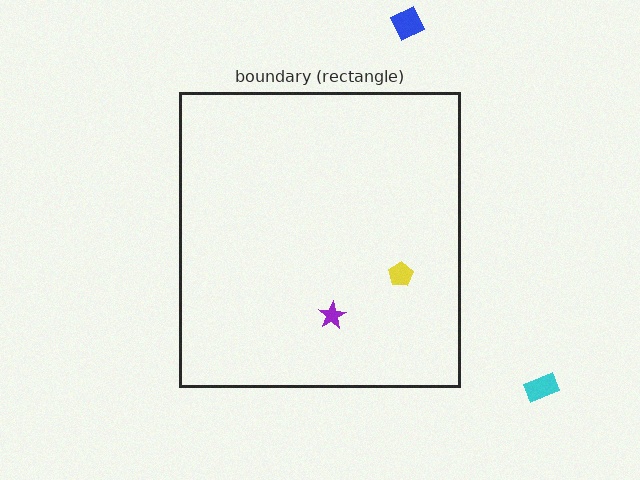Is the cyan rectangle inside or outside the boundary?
Outside.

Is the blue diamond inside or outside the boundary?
Outside.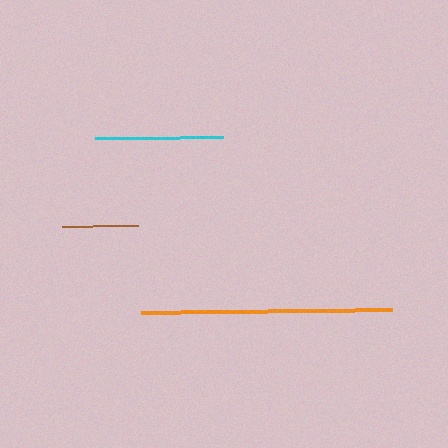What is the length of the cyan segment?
The cyan segment is approximately 128 pixels long.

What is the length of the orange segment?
The orange segment is approximately 251 pixels long.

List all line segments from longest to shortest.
From longest to shortest: orange, cyan, brown.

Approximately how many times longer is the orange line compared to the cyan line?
The orange line is approximately 2.0 times the length of the cyan line.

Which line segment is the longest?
The orange line is the longest at approximately 251 pixels.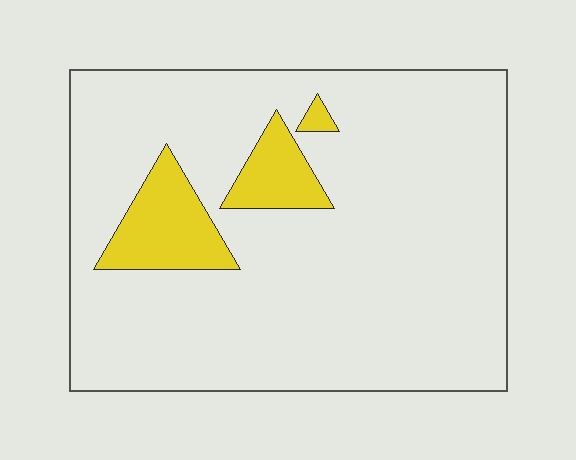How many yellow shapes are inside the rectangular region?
3.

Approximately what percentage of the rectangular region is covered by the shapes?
Approximately 10%.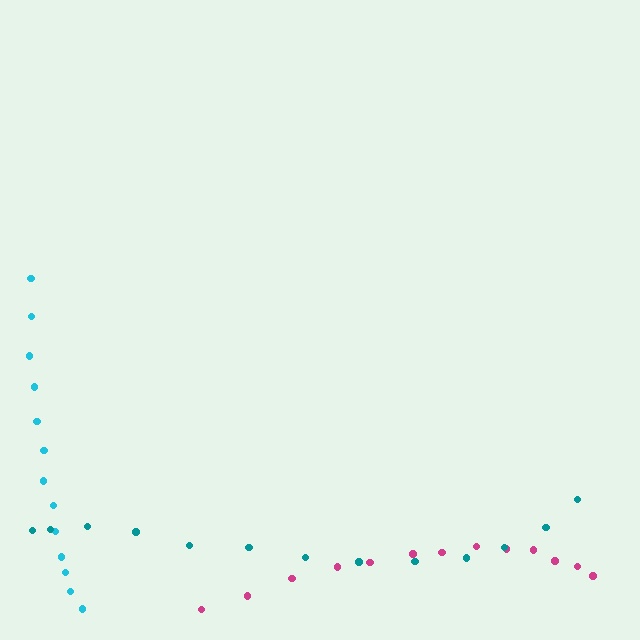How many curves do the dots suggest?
There are 3 distinct paths.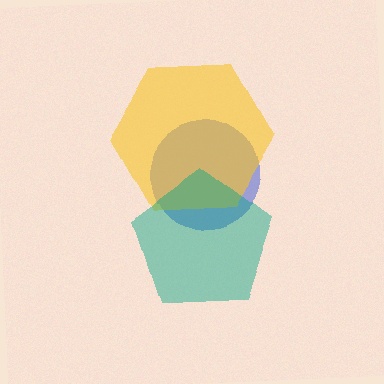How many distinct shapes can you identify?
There are 3 distinct shapes: a blue circle, a yellow hexagon, a teal pentagon.